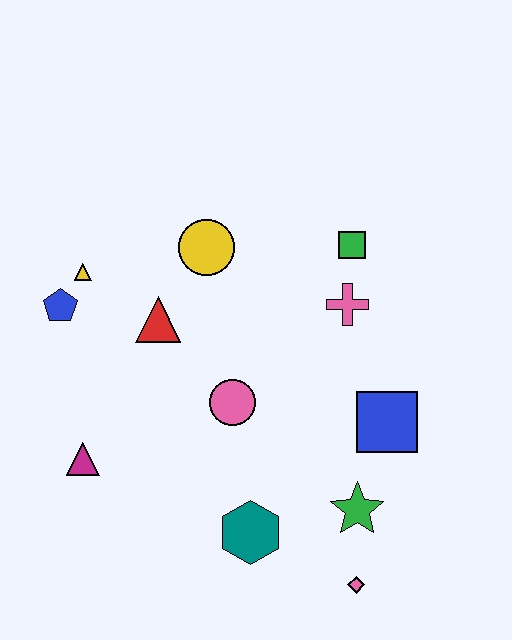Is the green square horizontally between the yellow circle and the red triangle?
No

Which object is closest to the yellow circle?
The red triangle is closest to the yellow circle.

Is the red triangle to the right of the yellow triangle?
Yes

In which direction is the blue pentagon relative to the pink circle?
The blue pentagon is to the left of the pink circle.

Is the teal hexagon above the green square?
No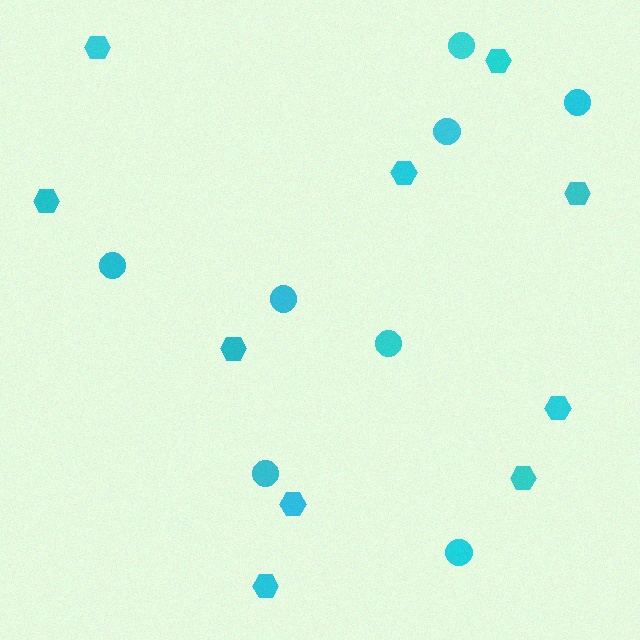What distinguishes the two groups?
There are 2 groups: one group of hexagons (10) and one group of circles (8).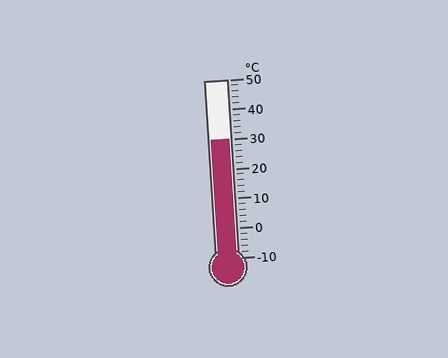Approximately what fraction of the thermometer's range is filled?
The thermometer is filled to approximately 65% of its range.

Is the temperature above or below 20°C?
The temperature is above 20°C.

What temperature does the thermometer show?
The thermometer shows approximately 30°C.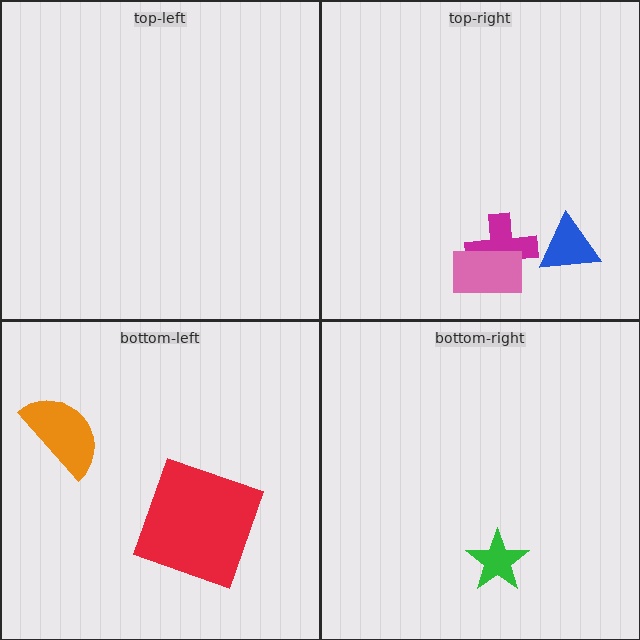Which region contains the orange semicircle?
The bottom-left region.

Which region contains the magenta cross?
The top-right region.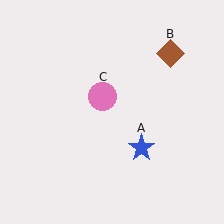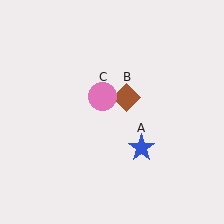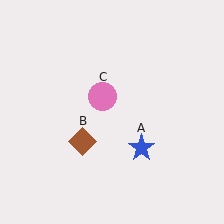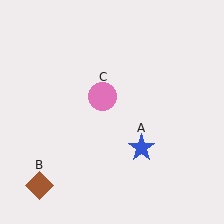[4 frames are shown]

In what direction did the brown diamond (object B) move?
The brown diamond (object B) moved down and to the left.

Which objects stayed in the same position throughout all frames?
Blue star (object A) and pink circle (object C) remained stationary.